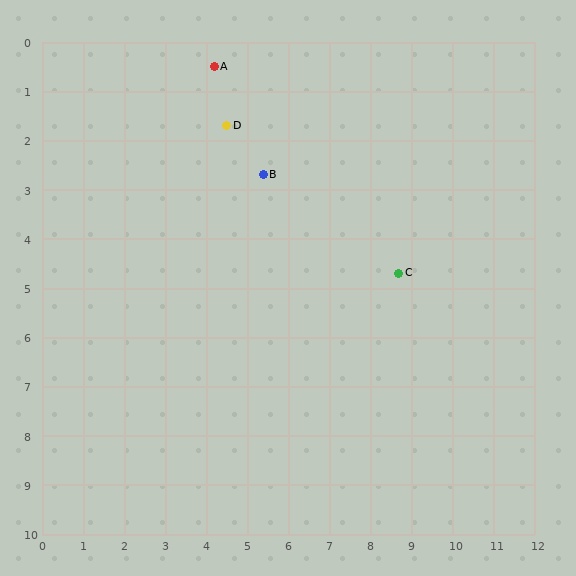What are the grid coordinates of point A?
Point A is at approximately (4.2, 0.5).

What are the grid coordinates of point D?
Point D is at approximately (4.5, 1.7).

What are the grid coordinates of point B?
Point B is at approximately (5.4, 2.7).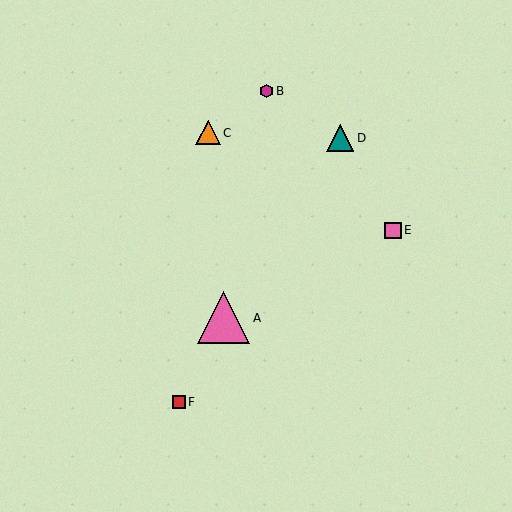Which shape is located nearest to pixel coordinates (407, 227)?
The pink square (labeled E) at (393, 231) is nearest to that location.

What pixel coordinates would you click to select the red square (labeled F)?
Click at (179, 402) to select the red square F.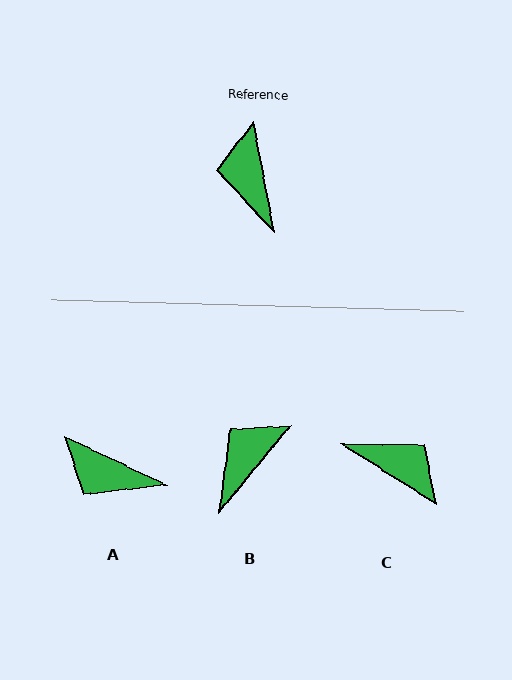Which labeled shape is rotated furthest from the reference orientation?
C, about 133 degrees away.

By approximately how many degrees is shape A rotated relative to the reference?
Approximately 54 degrees counter-clockwise.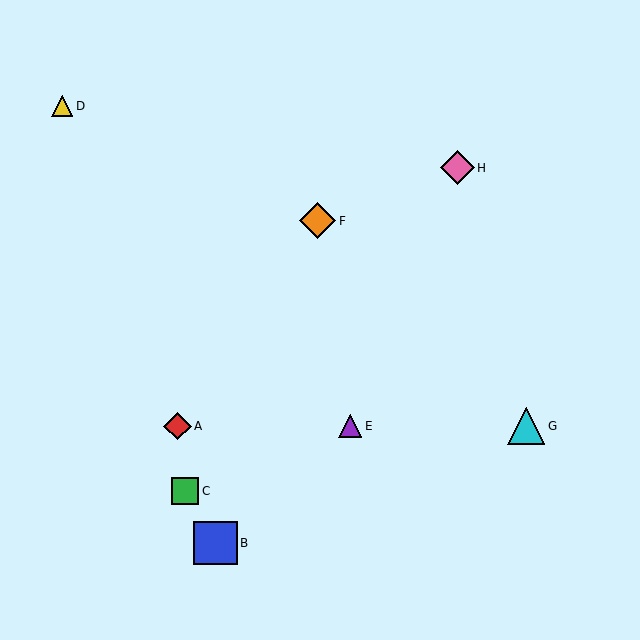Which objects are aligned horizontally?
Objects A, E, G are aligned horizontally.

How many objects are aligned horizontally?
3 objects (A, E, G) are aligned horizontally.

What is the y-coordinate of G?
Object G is at y≈426.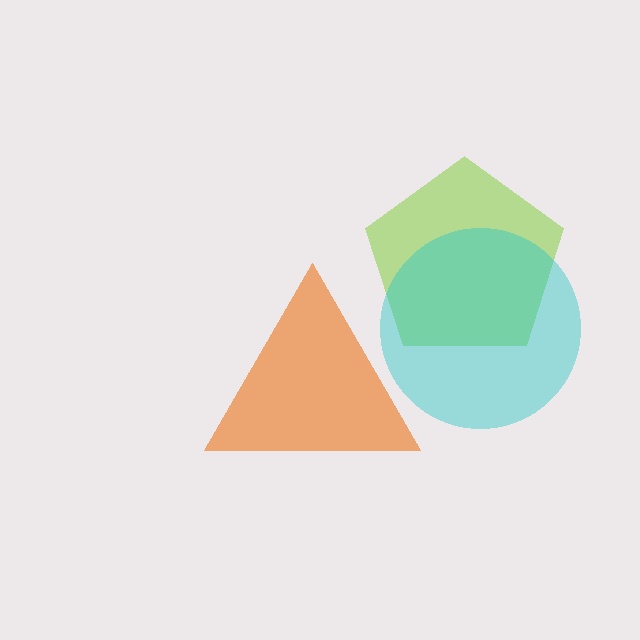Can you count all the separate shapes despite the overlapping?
Yes, there are 3 separate shapes.